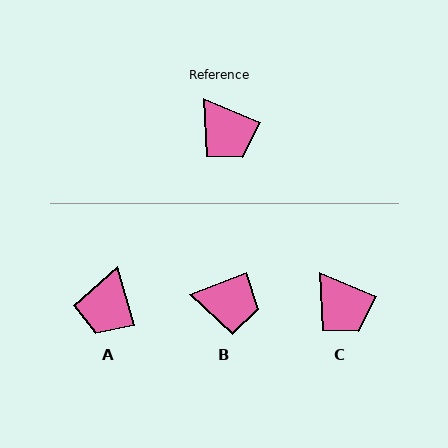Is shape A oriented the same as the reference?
No, it is off by about 51 degrees.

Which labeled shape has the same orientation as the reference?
C.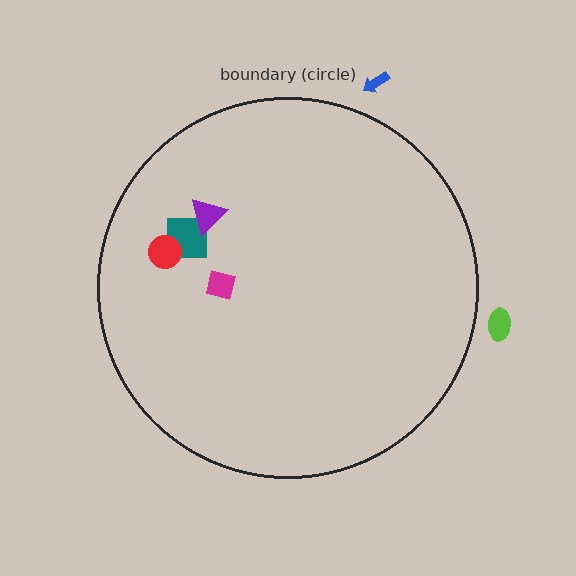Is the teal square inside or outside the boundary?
Inside.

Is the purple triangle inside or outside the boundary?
Inside.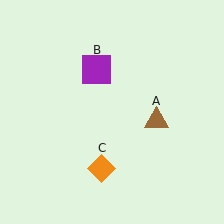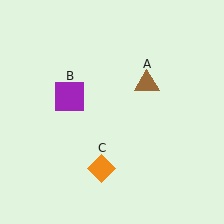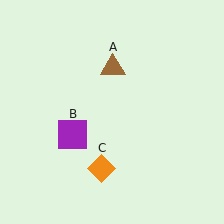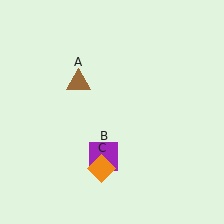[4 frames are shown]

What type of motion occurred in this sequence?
The brown triangle (object A), purple square (object B) rotated counterclockwise around the center of the scene.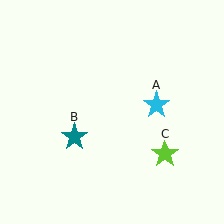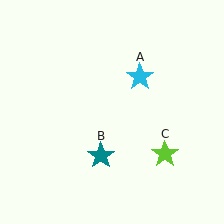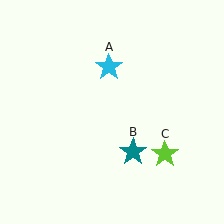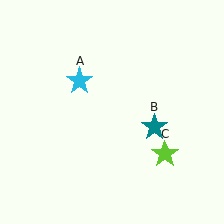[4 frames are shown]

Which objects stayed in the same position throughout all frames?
Lime star (object C) remained stationary.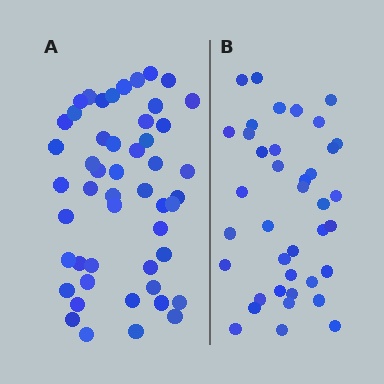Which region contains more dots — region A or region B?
Region A (the left region) has more dots.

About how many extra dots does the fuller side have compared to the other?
Region A has roughly 12 or so more dots than region B.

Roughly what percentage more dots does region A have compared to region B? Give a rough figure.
About 30% more.